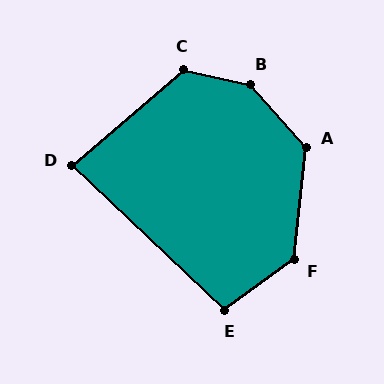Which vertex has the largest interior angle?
B, at approximately 144 degrees.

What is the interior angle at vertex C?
Approximately 127 degrees (obtuse).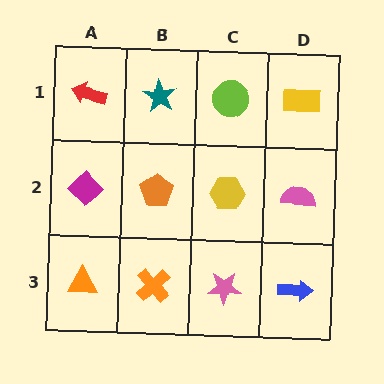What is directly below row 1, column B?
An orange pentagon.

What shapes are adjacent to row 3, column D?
A pink semicircle (row 2, column D), a pink star (row 3, column C).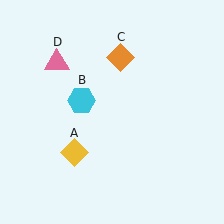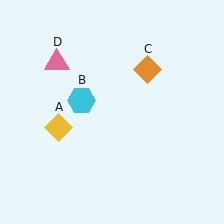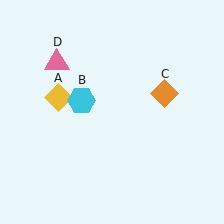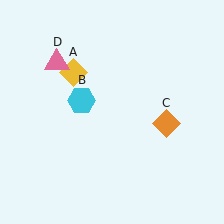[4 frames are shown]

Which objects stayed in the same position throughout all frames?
Cyan hexagon (object B) and pink triangle (object D) remained stationary.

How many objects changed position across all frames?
2 objects changed position: yellow diamond (object A), orange diamond (object C).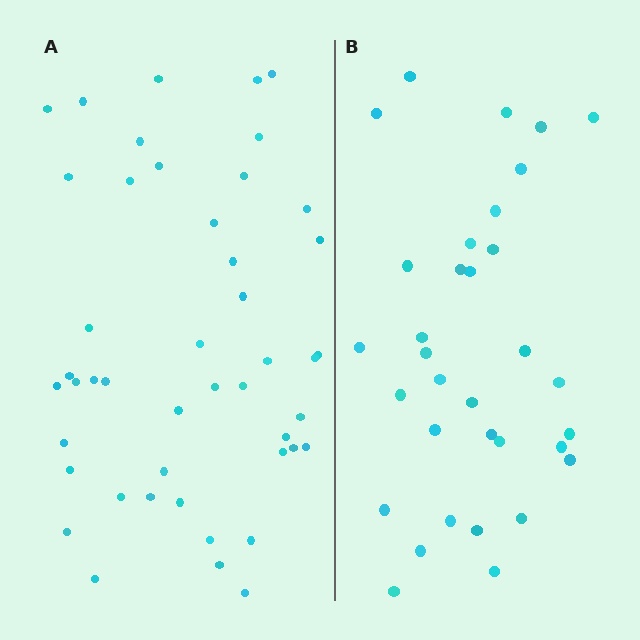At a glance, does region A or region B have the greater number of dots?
Region A (the left region) has more dots.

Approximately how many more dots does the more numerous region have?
Region A has approximately 15 more dots than region B.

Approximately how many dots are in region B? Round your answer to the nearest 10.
About 30 dots. (The exact count is 33, which rounds to 30.)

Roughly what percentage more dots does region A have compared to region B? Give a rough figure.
About 40% more.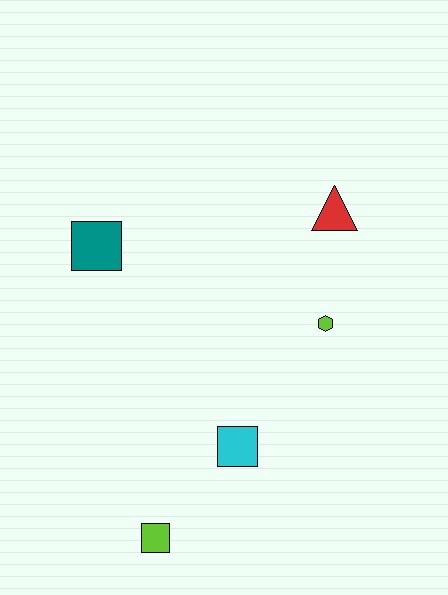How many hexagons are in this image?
There is 1 hexagon.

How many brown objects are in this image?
There are no brown objects.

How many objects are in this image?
There are 5 objects.